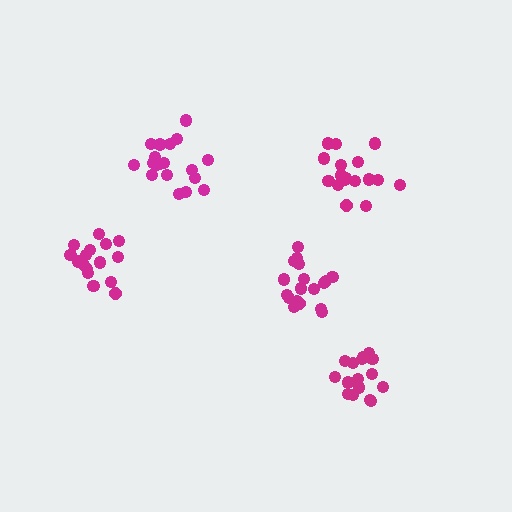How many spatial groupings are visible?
There are 5 spatial groupings.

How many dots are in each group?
Group 1: 16 dots, Group 2: 19 dots, Group 3: 17 dots, Group 4: 18 dots, Group 5: 17 dots (87 total).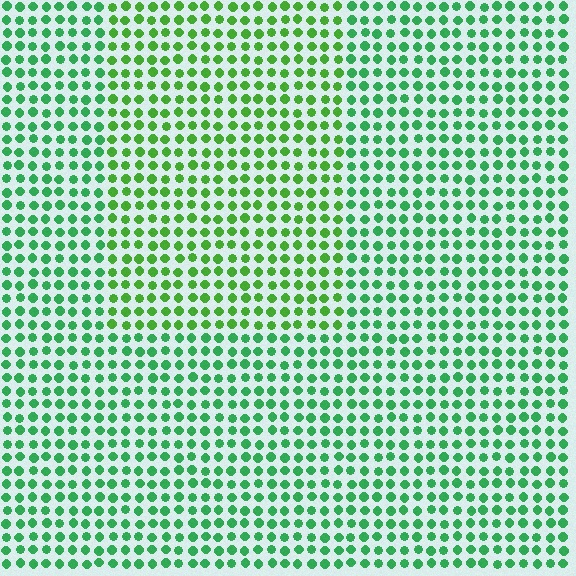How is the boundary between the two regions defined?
The boundary is defined purely by a slight shift in hue (about 27 degrees). Spacing, size, and orientation are identical on both sides.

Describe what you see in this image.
The image is filled with small green elements in a uniform arrangement. A rectangle-shaped region is visible where the elements are tinted to a slightly different hue, forming a subtle color boundary.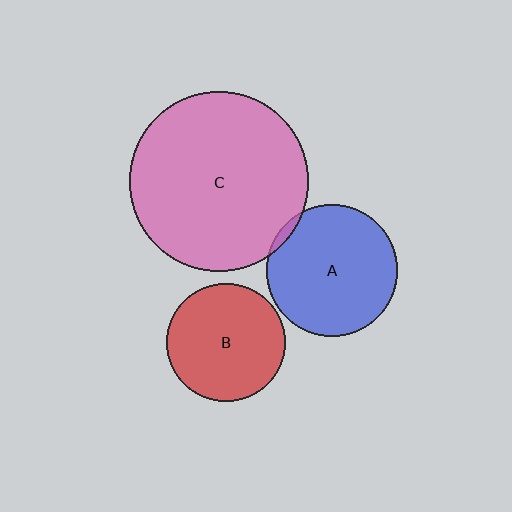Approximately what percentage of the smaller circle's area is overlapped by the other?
Approximately 5%.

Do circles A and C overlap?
Yes.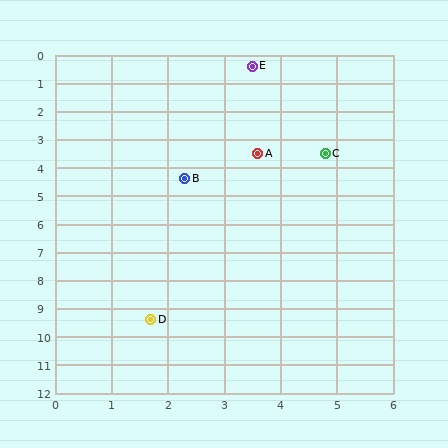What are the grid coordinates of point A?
Point A is at approximately (3.6, 3.5).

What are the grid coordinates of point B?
Point B is at approximately (2.3, 4.4).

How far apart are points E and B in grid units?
Points E and B are about 4.2 grid units apart.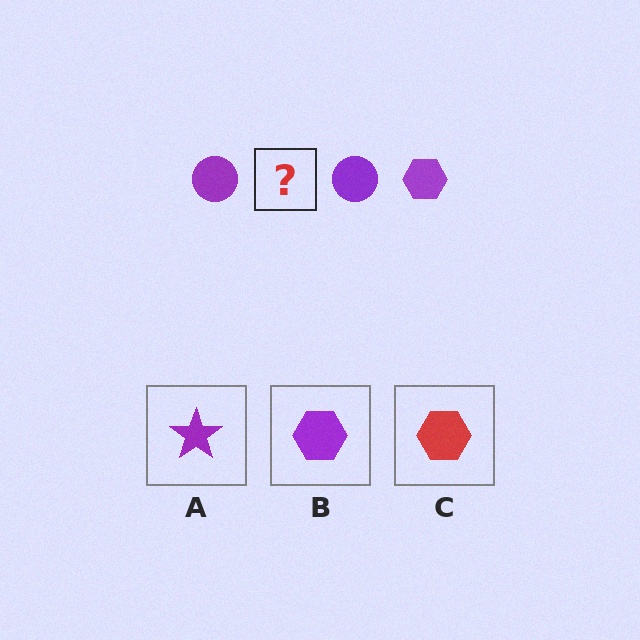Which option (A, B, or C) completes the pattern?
B.